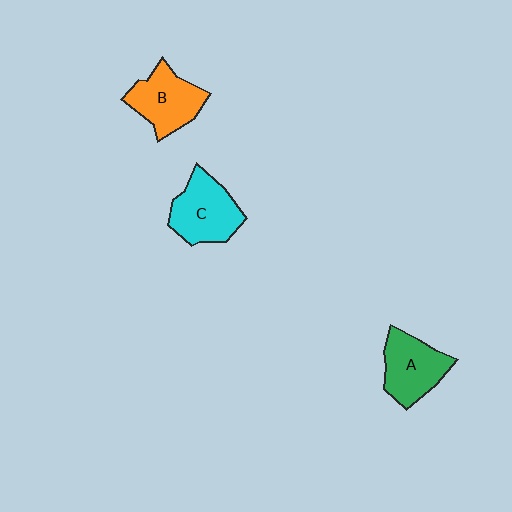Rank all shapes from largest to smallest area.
From largest to smallest: C (cyan), B (orange), A (green).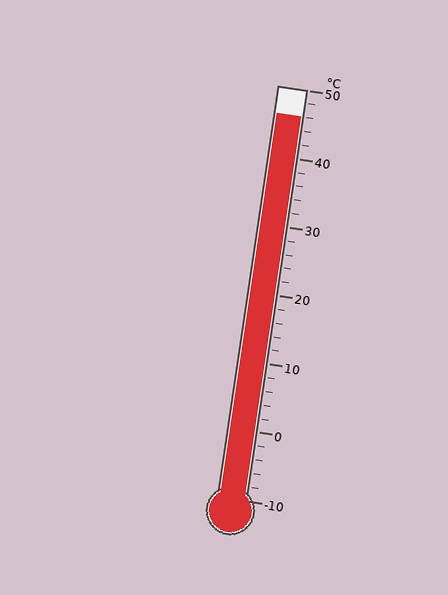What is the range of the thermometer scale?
The thermometer scale ranges from -10°C to 50°C.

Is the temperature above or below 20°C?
The temperature is above 20°C.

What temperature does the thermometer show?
The thermometer shows approximately 46°C.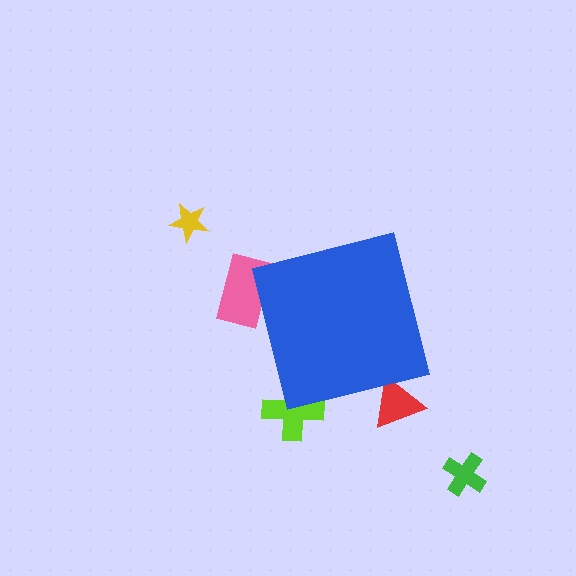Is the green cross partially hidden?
No, the green cross is fully visible.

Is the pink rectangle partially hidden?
Yes, the pink rectangle is partially hidden behind the blue square.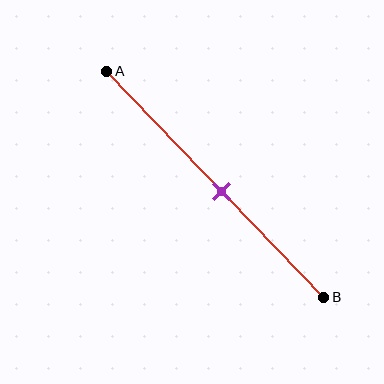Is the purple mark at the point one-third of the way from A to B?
No, the mark is at about 55% from A, not at the 33% one-third point.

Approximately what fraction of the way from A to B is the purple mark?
The purple mark is approximately 55% of the way from A to B.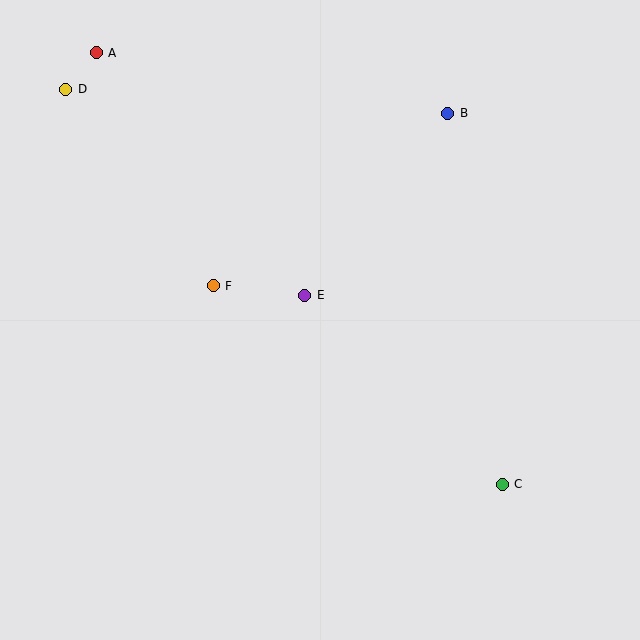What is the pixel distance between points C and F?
The distance between C and F is 351 pixels.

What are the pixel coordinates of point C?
Point C is at (502, 484).